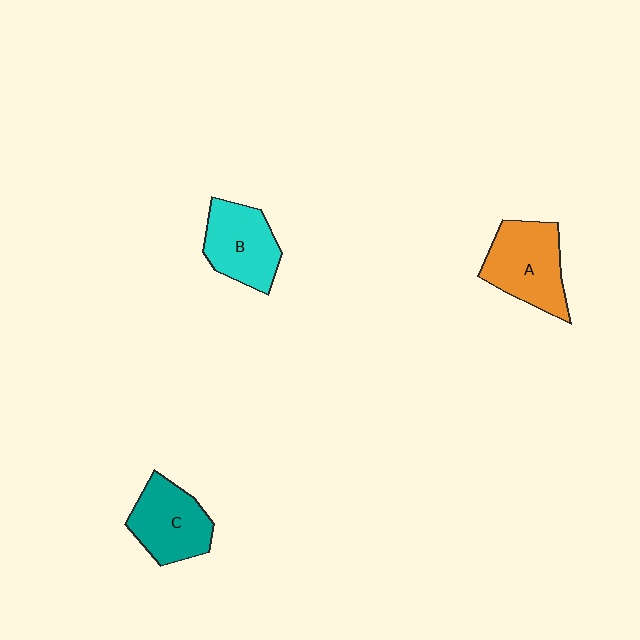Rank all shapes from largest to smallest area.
From largest to smallest: A (orange), C (teal), B (cyan).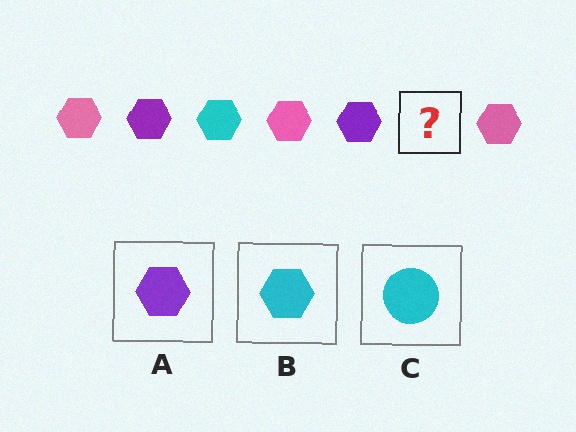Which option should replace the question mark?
Option B.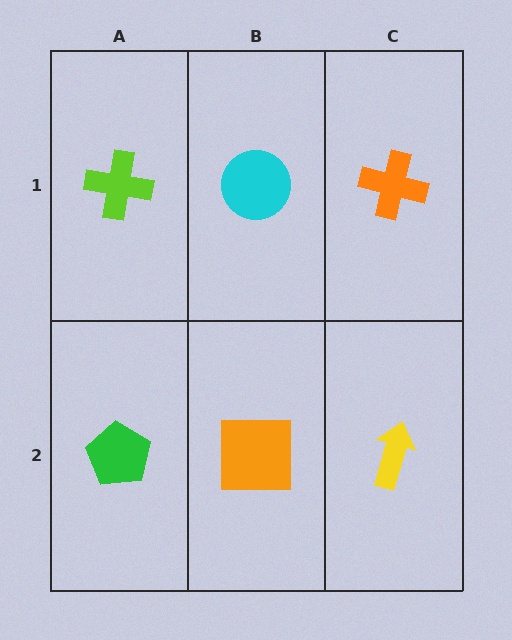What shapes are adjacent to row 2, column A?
A lime cross (row 1, column A), an orange square (row 2, column B).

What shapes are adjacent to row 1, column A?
A green pentagon (row 2, column A), a cyan circle (row 1, column B).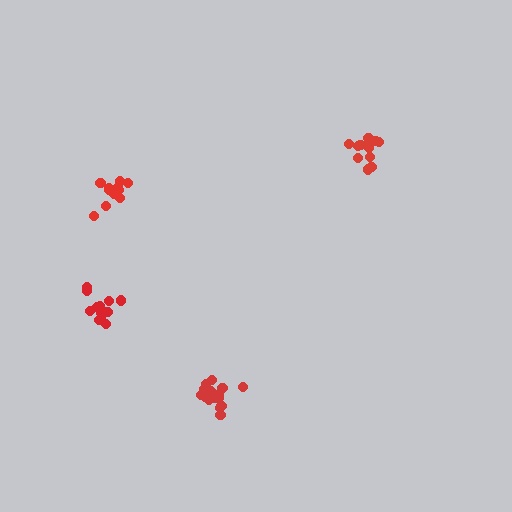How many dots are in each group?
Group 1: 14 dots, Group 2: 13 dots, Group 3: 15 dots, Group 4: 11 dots (53 total).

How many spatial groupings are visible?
There are 4 spatial groupings.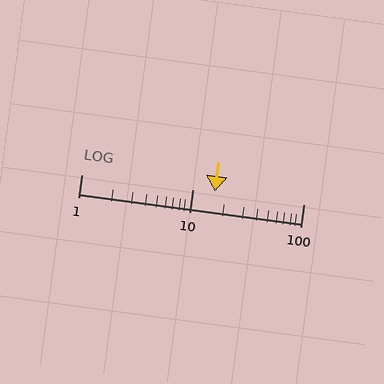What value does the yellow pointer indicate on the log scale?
The pointer indicates approximately 16.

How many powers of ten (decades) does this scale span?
The scale spans 2 decades, from 1 to 100.